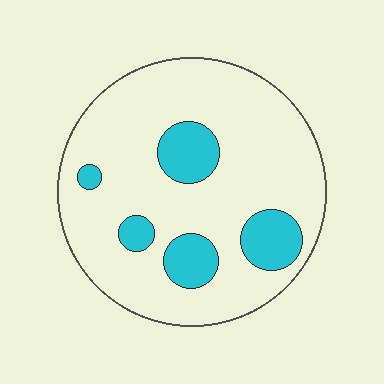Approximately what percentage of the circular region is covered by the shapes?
Approximately 20%.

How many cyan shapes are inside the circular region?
5.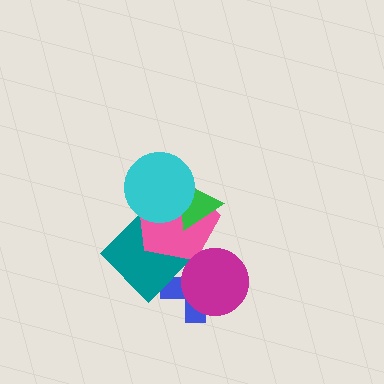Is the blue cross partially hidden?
Yes, it is partially covered by another shape.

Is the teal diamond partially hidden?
Yes, it is partially covered by another shape.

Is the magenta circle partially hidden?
No, no other shape covers it.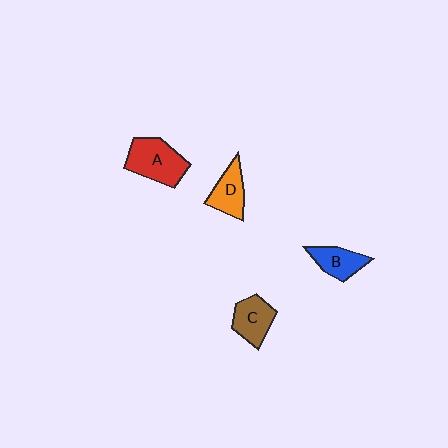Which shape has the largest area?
Shape A (red).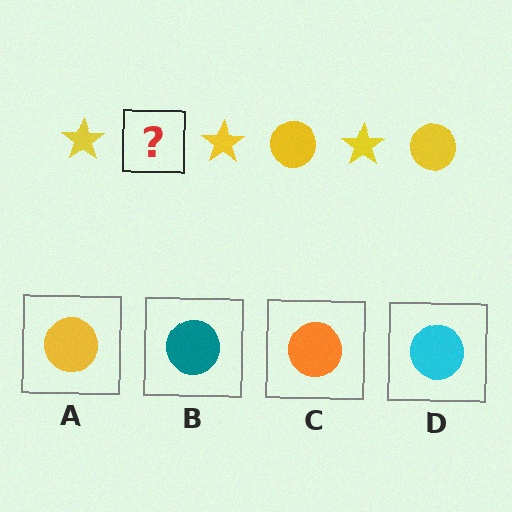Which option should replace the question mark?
Option A.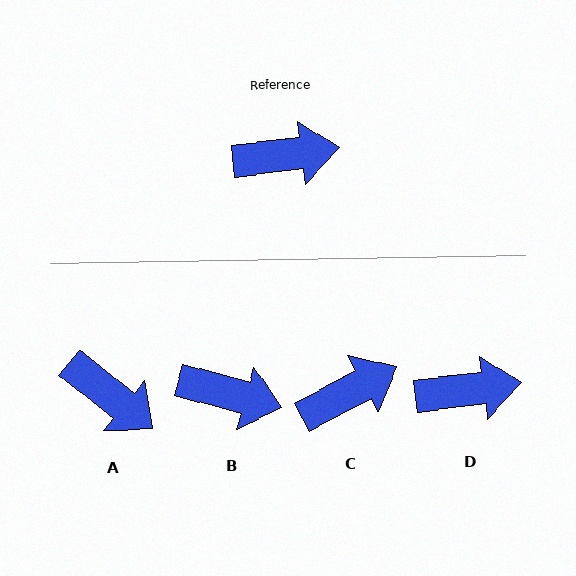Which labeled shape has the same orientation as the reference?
D.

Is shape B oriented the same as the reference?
No, it is off by about 23 degrees.